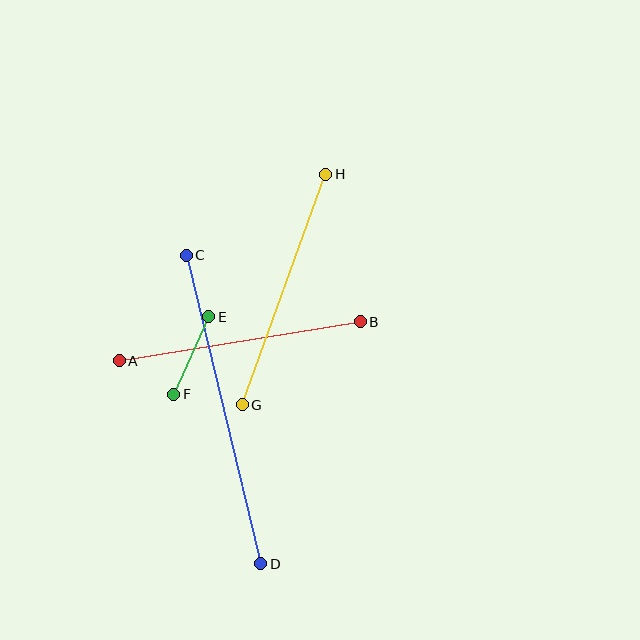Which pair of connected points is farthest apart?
Points C and D are farthest apart.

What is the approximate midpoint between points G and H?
The midpoint is at approximately (284, 290) pixels.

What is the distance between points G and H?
The distance is approximately 245 pixels.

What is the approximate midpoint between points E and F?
The midpoint is at approximately (191, 356) pixels.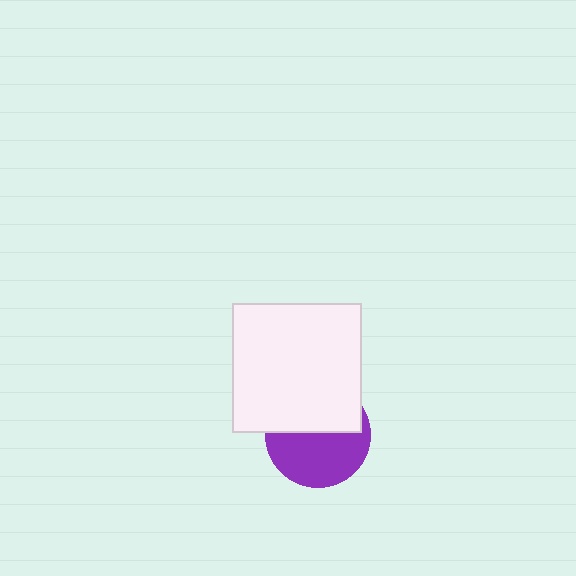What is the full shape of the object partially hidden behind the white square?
The partially hidden object is a purple circle.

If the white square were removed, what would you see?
You would see the complete purple circle.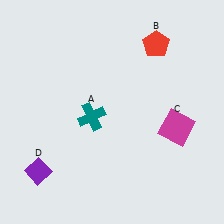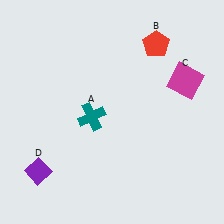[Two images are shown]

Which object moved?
The magenta square (C) moved up.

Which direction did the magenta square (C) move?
The magenta square (C) moved up.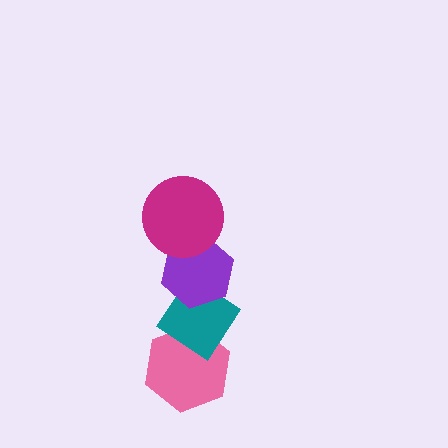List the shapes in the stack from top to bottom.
From top to bottom: the magenta circle, the purple hexagon, the teal diamond, the pink hexagon.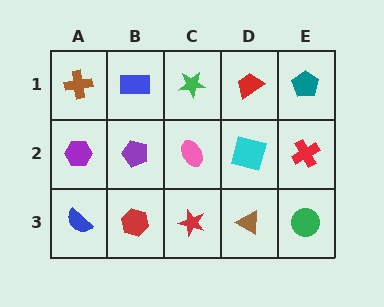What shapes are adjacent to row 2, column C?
A green star (row 1, column C), a red star (row 3, column C), a purple pentagon (row 2, column B), a cyan square (row 2, column D).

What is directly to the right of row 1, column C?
A red trapezoid.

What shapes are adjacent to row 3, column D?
A cyan square (row 2, column D), a red star (row 3, column C), a green circle (row 3, column E).